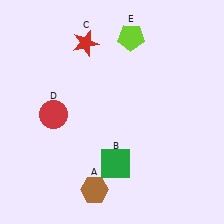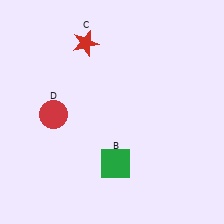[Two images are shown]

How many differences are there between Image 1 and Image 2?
There are 2 differences between the two images.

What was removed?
The brown hexagon (A), the lime pentagon (E) were removed in Image 2.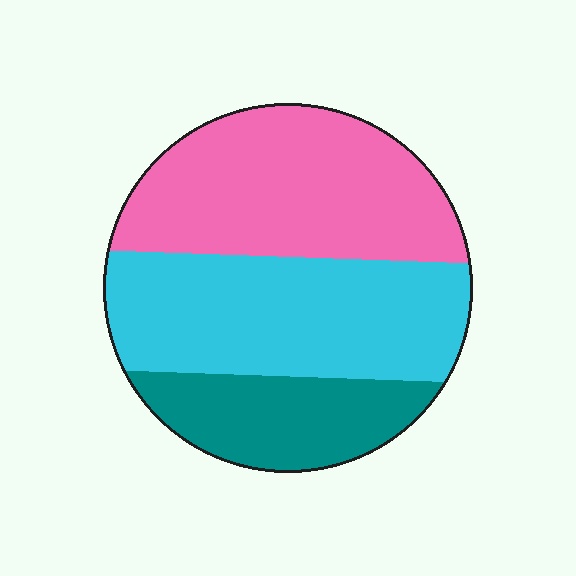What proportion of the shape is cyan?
Cyan takes up about two fifths (2/5) of the shape.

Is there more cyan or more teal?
Cyan.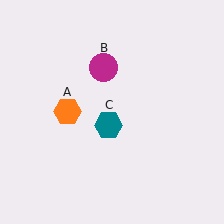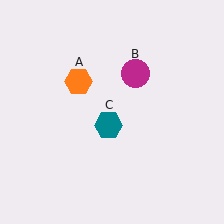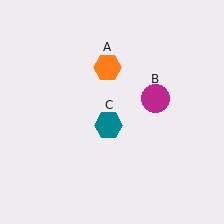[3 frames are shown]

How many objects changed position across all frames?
2 objects changed position: orange hexagon (object A), magenta circle (object B).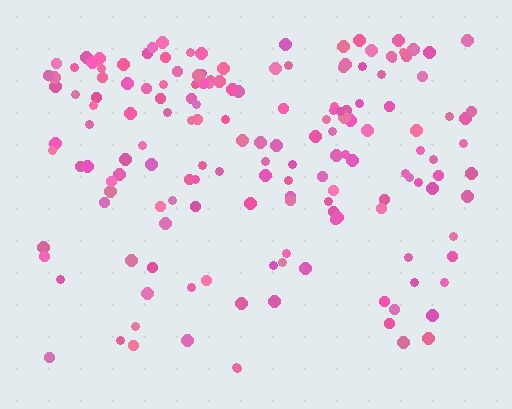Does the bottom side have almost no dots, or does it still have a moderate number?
Still a moderate number, just noticeably fewer than the top.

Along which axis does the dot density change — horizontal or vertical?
Vertical.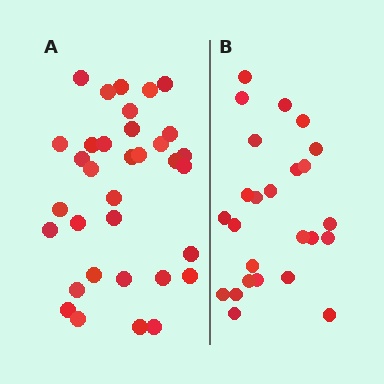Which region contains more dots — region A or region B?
Region A (the left region) has more dots.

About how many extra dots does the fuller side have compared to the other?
Region A has roughly 8 or so more dots than region B.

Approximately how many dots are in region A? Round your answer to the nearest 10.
About 30 dots. (The exact count is 34, which rounds to 30.)